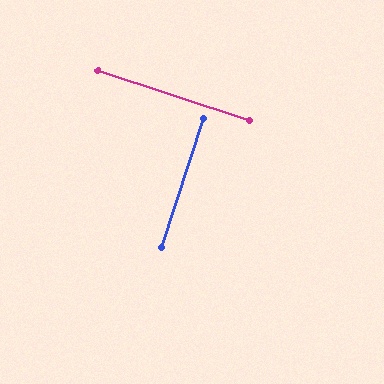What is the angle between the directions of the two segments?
Approximately 90 degrees.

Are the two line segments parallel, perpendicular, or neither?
Perpendicular — they meet at approximately 90°.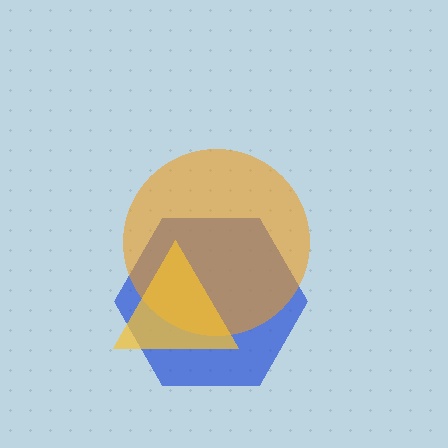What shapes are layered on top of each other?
The layered shapes are: a blue hexagon, an orange circle, a yellow triangle.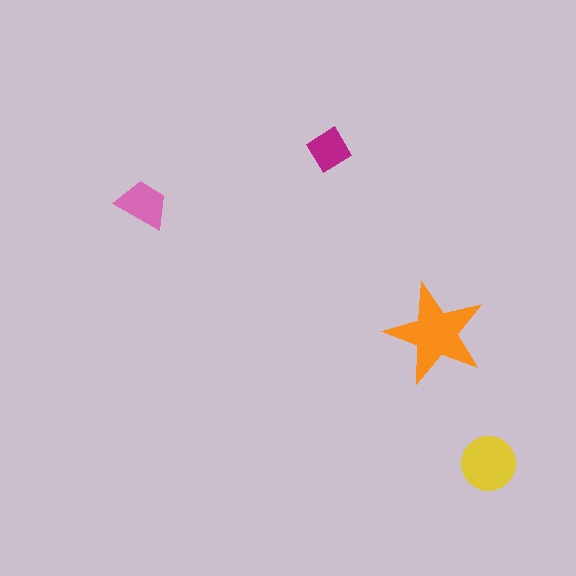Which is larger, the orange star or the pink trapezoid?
The orange star.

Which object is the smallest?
The magenta diamond.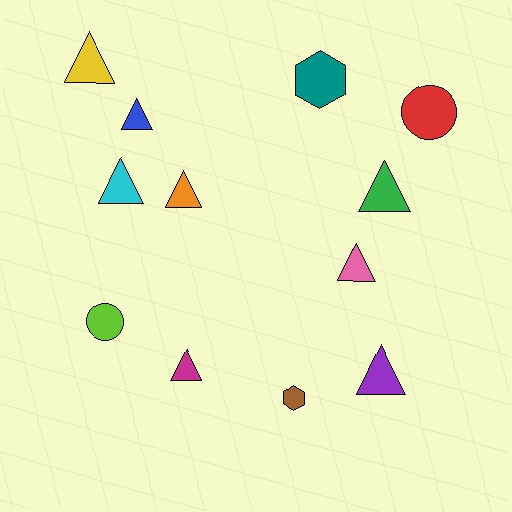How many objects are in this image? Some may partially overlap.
There are 12 objects.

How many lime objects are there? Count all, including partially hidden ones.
There is 1 lime object.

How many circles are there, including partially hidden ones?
There are 2 circles.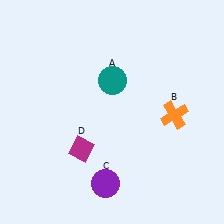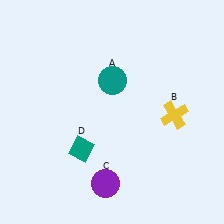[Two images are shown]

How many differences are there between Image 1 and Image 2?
There are 2 differences between the two images.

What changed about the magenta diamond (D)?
In Image 1, D is magenta. In Image 2, it changed to teal.